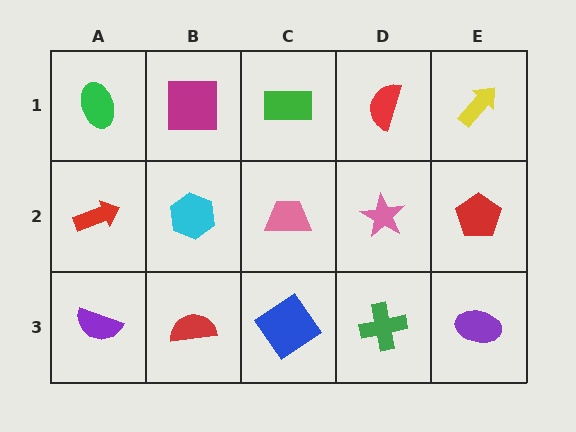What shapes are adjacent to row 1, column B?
A cyan hexagon (row 2, column B), a green ellipse (row 1, column A), a green rectangle (row 1, column C).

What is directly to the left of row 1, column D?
A green rectangle.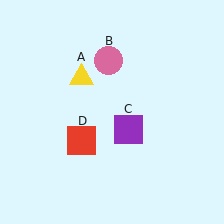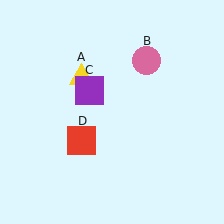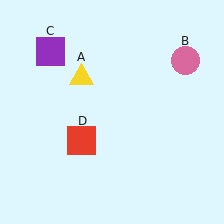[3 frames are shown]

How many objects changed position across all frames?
2 objects changed position: pink circle (object B), purple square (object C).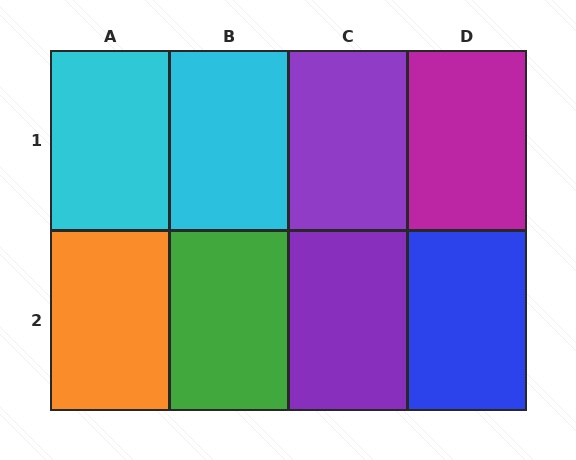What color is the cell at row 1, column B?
Cyan.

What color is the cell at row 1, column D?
Magenta.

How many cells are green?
1 cell is green.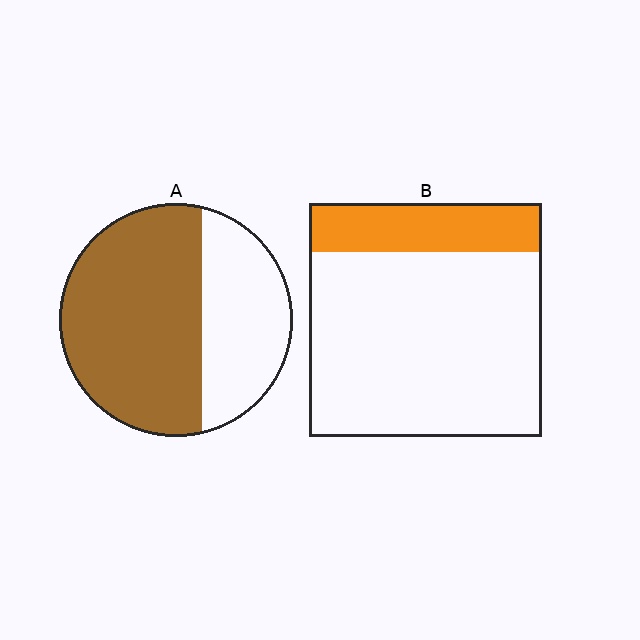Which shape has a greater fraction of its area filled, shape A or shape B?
Shape A.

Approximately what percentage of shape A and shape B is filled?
A is approximately 65% and B is approximately 20%.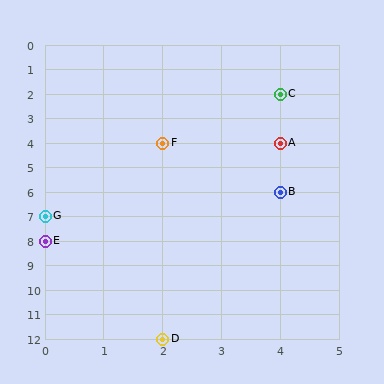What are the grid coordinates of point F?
Point F is at grid coordinates (2, 4).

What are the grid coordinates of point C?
Point C is at grid coordinates (4, 2).